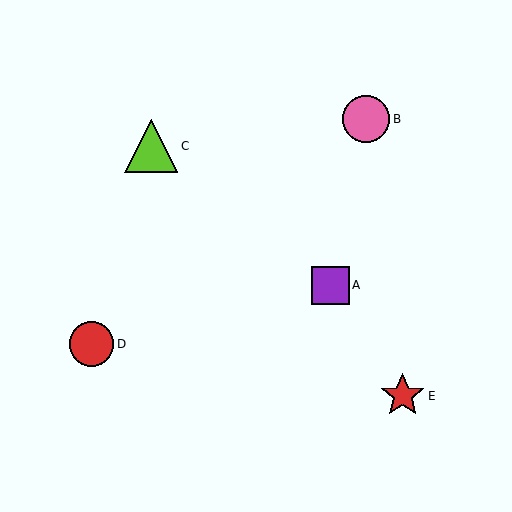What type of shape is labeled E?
Shape E is a red star.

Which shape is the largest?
The lime triangle (labeled C) is the largest.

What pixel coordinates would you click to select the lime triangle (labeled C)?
Click at (151, 146) to select the lime triangle C.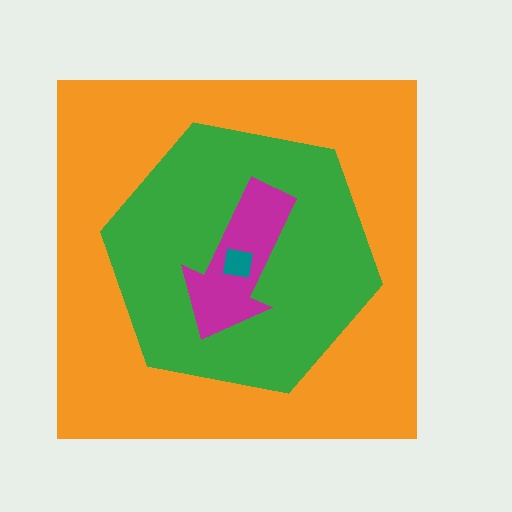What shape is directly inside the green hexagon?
The magenta arrow.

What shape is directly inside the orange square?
The green hexagon.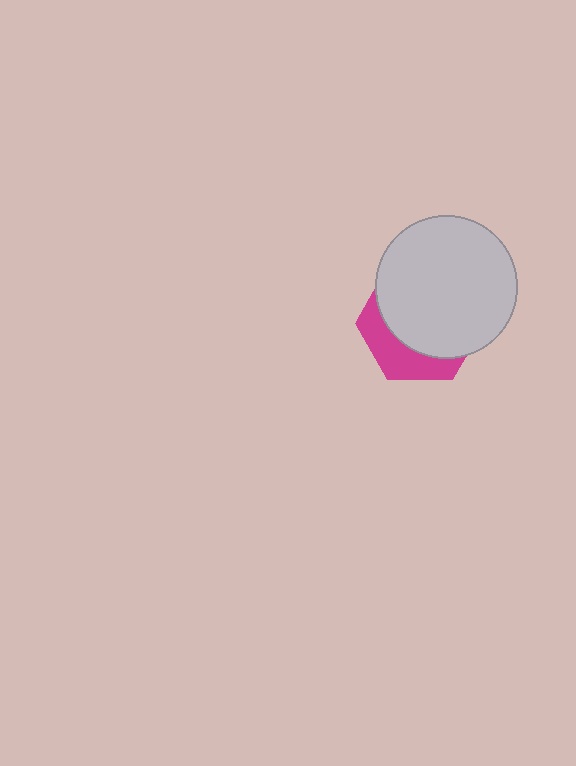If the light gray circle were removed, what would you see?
You would see the complete magenta hexagon.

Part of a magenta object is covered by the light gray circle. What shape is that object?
It is a hexagon.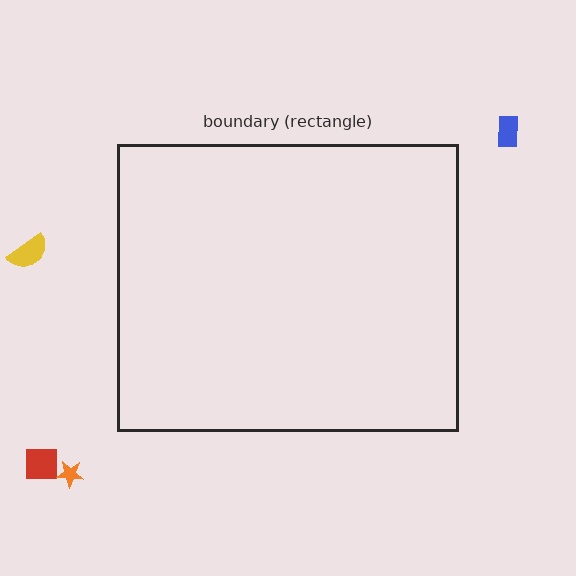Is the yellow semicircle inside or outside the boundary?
Outside.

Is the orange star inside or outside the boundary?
Outside.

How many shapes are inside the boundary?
0 inside, 4 outside.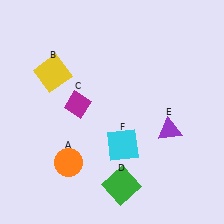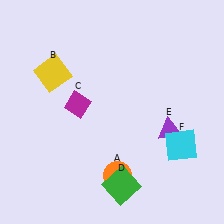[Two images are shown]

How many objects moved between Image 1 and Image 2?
2 objects moved between the two images.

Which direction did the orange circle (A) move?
The orange circle (A) moved right.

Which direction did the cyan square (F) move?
The cyan square (F) moved right.